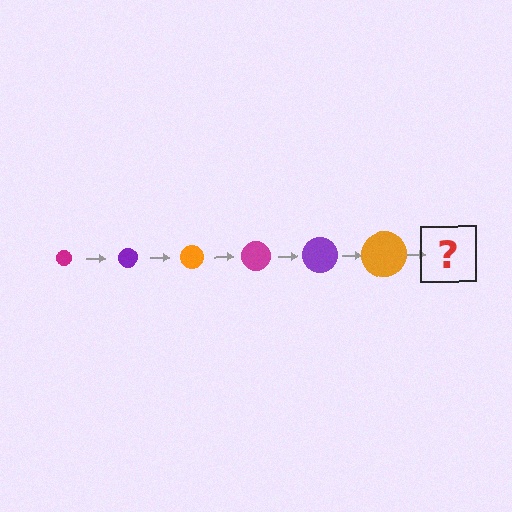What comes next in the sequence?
The next element should be a magenta circle, larger than the previous one.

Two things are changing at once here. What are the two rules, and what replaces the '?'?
The two rules are that the circle grows larger each step and the color cycles through magenta, purple, and orange. The '?' should be a magenta circle, larger than the previous one.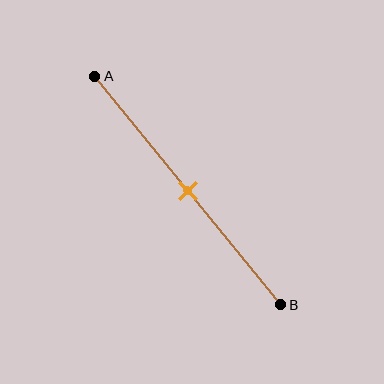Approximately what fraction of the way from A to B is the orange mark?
The orange mark is approximately 50% of the way from A to B.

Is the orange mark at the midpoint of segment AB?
Yes, the mark is approximately at the midpoint.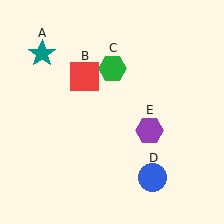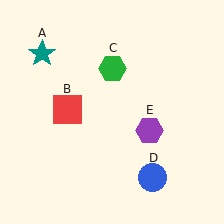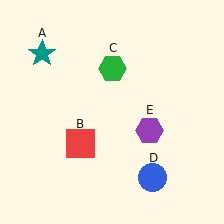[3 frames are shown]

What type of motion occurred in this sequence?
The red square (object B) rotated counterclockwise around the center of the scene.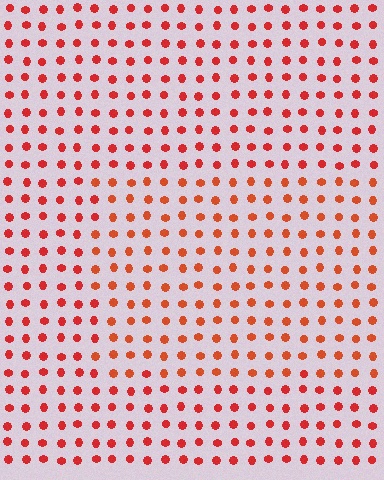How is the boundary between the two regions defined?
The boundary is defined purely by a slight shift in hue (about 15 degrees). Spacing, size, and orientation are identical on both sides.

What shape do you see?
I see a rectangle.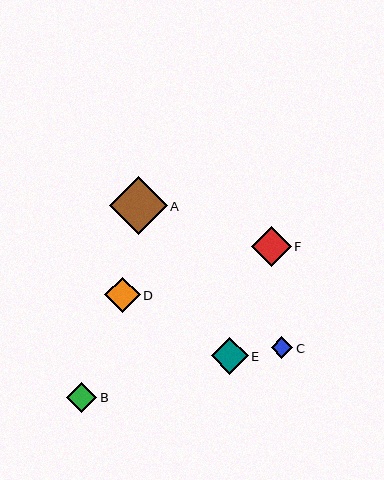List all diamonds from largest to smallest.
From largest to smallest: A, F, E, D, B, C.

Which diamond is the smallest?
Diamond C is the smallest with a size of approximately 22 pixels.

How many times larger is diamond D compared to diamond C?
Diamond D is approximately 1.6 times the size of diamond C.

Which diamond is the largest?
Diamond A is the largest with a size of approximately 58 pixels.